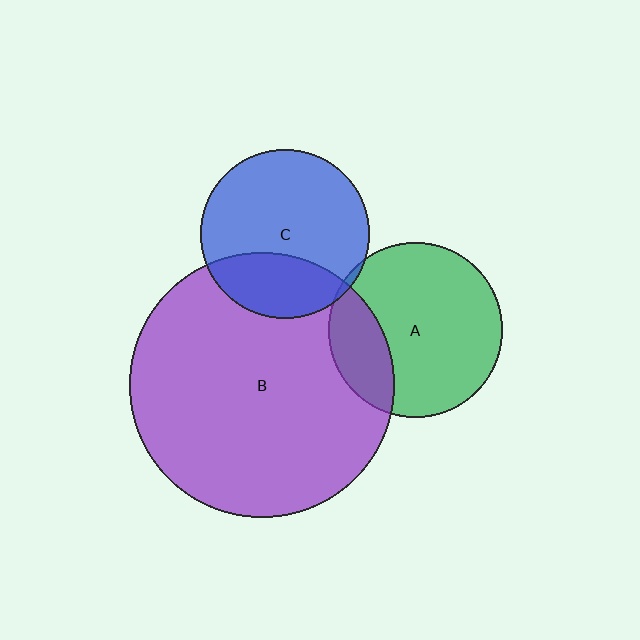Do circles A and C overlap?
Yes.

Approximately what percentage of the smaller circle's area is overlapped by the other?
Approximately 5%.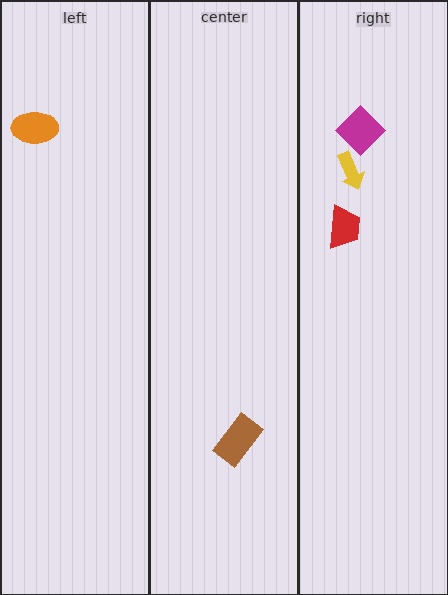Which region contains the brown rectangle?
The center region.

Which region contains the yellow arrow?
The right region.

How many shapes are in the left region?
1.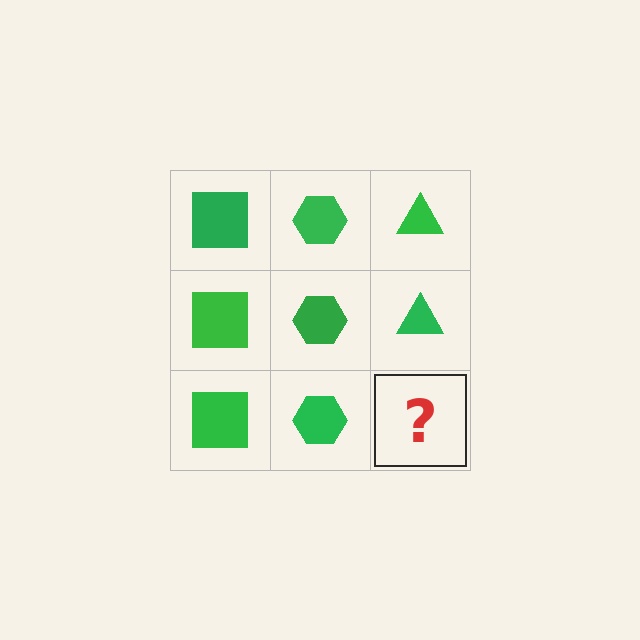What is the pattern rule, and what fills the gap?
The rule is that each column has a consistent shape. The gap should be filled with a green triangle.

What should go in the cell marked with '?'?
The missing cell should contain a green triangle.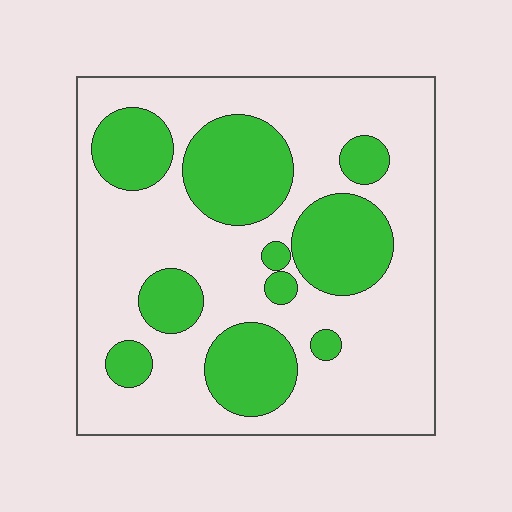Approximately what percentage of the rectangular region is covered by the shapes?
Approximately 30%.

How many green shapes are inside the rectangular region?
10.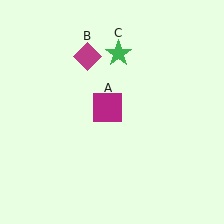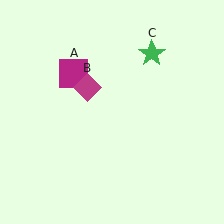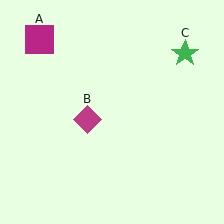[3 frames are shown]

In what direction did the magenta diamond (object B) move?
The magenta diamond (object B) moved down.